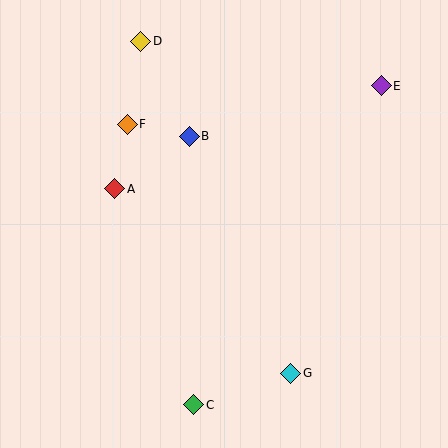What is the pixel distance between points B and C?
The distance between B and C is 269 pixels.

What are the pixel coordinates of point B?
Point B is at (189, 136).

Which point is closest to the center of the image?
Point B at (189, 136) is closest to the center.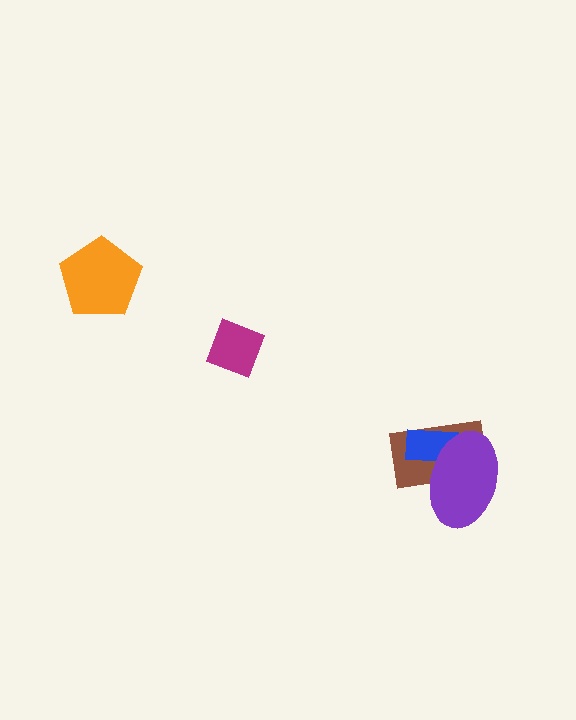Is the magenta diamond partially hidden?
No, no other shape covers it.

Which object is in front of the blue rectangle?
The purple ellipse is in front of the blue rectangle.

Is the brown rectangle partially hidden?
Yes, it is partially covered by another shape.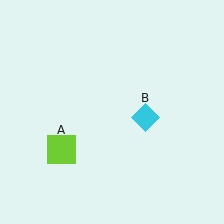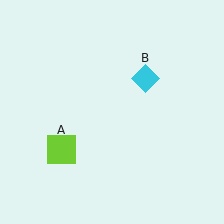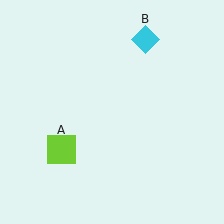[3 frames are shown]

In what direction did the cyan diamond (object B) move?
The cyan diamond (object B) moved up.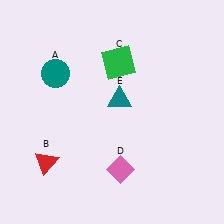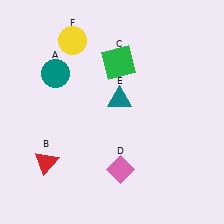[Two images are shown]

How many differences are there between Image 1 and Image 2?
There is 1 difference between the two images.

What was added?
A yellow circle (F) was added in Image 2.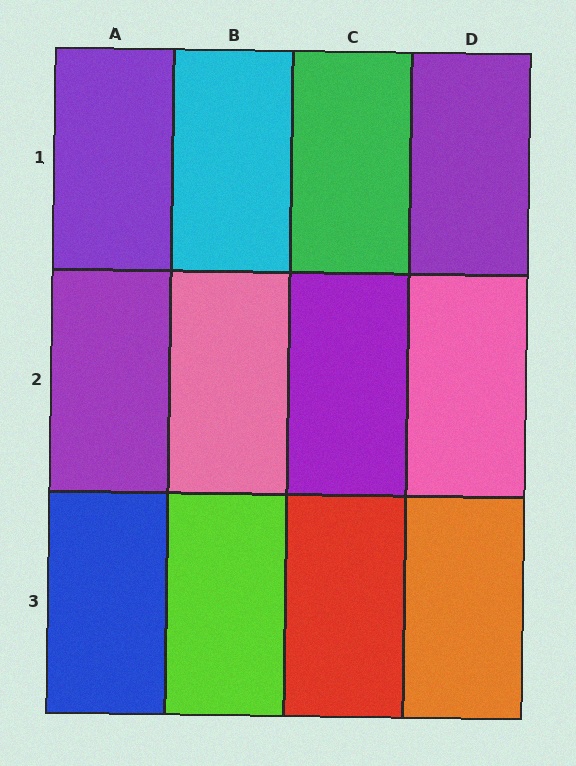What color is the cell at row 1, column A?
Purple.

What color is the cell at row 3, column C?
Red.